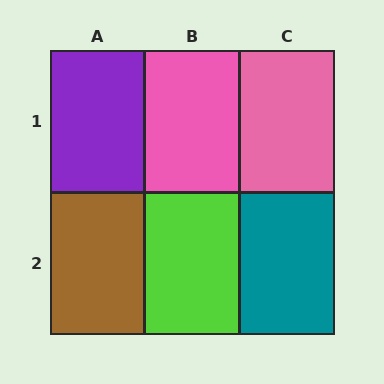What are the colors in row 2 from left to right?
Brown, lime, teal.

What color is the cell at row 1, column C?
Pink.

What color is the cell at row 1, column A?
Purple.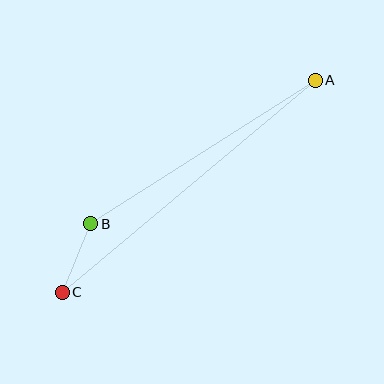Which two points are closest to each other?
Points B and C are closest to each other.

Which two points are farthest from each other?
Points A and C are farthest from each other.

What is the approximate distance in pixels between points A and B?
The distance between A and B is approximately 266 pixels.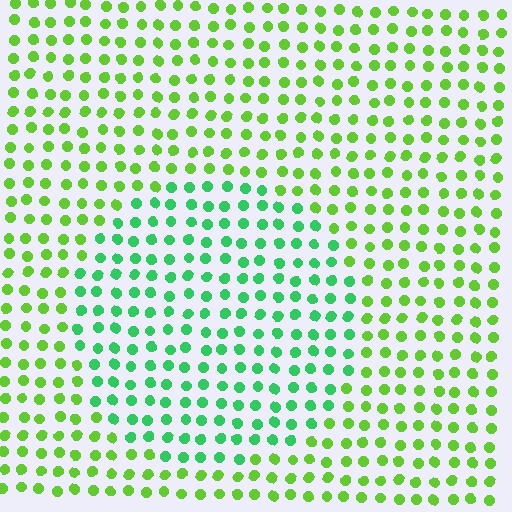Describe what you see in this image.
The image is filled with small lime elements in a uniform arrangement. A circle-shaped region is visible where the elements are tinted to a slightly different hue, forming a subtle color boundary.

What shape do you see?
I see a circle.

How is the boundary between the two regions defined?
The boundary is defined purely by a slight shift in hue (about 39 degrees). Spacing, size, and orientation are identical on both sides.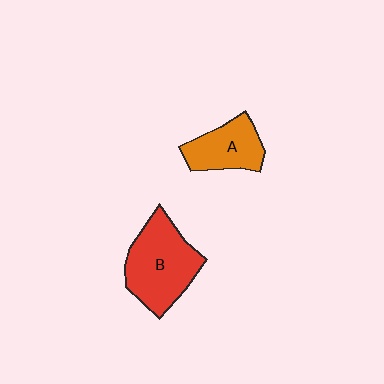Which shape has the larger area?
Shape B (red).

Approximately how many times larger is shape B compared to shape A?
Approximately 1.6 times.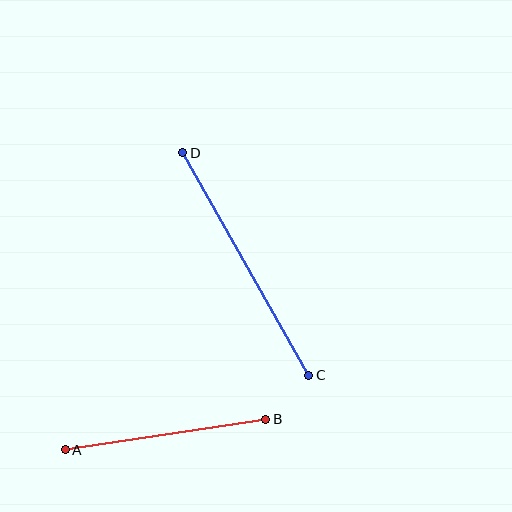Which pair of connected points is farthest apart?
Points C and D are farthest apart.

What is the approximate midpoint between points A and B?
The midpoint is at approximately (166, 435) pixels.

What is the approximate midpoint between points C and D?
The midpoint is at approximately (246, 264) pixels.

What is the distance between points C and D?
The distance is approximately 256 pixels.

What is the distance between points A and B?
The distance is approximately 203 pixels.